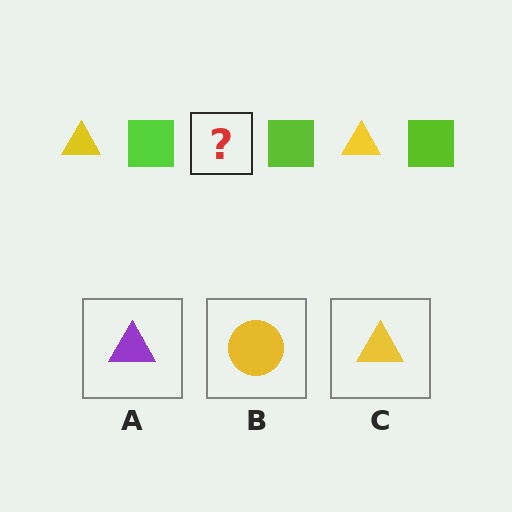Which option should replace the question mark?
Option C.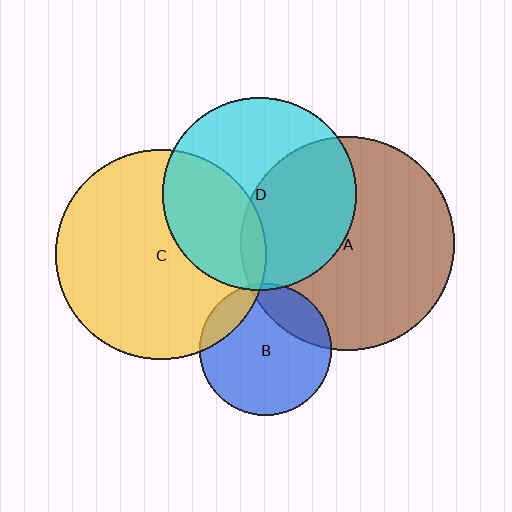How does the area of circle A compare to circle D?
Approximately 1.2 times.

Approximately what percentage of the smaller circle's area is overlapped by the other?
Approximately 35%.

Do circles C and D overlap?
Yes.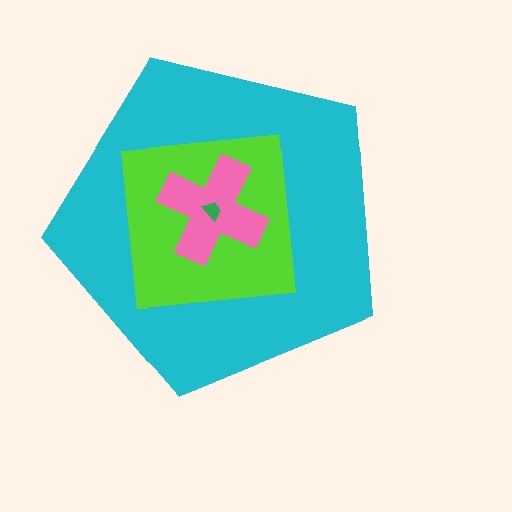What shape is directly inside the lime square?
The pink cross.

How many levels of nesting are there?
4.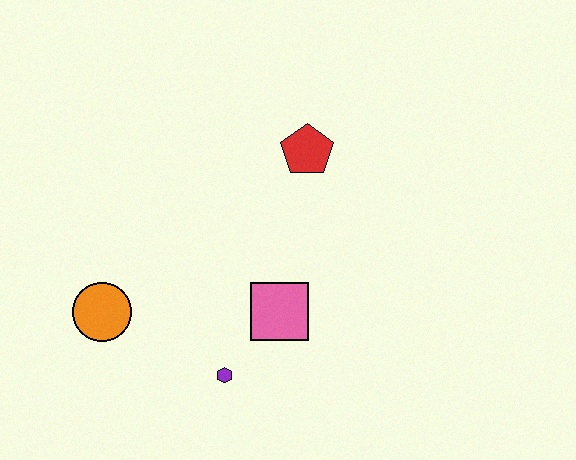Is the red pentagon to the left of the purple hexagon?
No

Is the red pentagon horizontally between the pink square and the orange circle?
No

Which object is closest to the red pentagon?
The pink square is closest to the red pentagon.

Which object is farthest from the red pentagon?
The orange circle is farthest from the red pentagon.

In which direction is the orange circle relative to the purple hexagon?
The orange circle is to the left of the purple hexagon.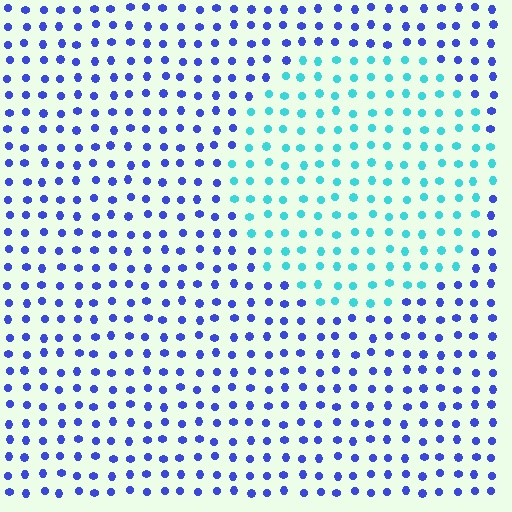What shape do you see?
I see a circle.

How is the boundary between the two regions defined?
The boundary is defined purely by a slight shift in hue (about 54 degrees). Spacing, size, and orientation are identical on both sides.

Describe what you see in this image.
The image is filled with small blue elements in a uniform arrangement. A circle-shaped region is visible where the elements are tinted to a slightly different hue, forming a subtle color boundary.